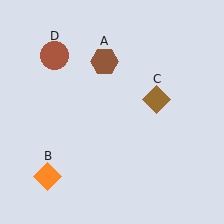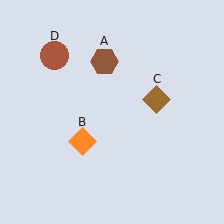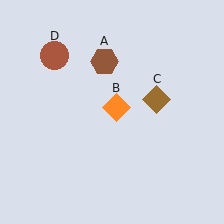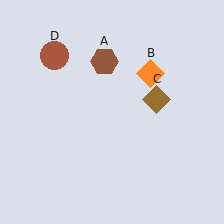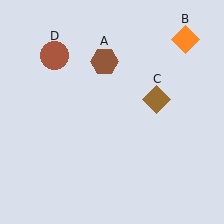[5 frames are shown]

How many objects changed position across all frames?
1 object changed position: orange diamond (object B).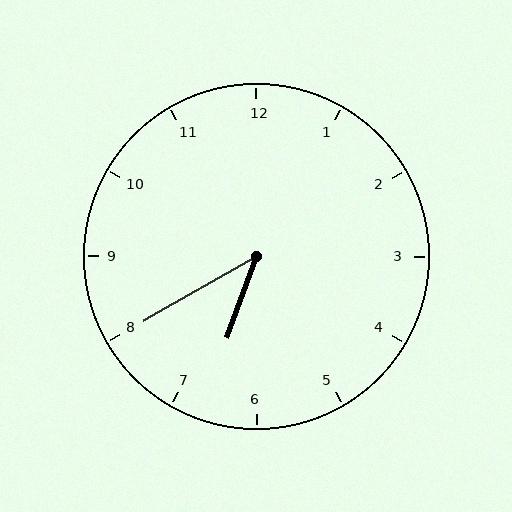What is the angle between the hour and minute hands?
Approximately 40 degrees.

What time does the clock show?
6:40.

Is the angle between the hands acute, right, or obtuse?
It is acute.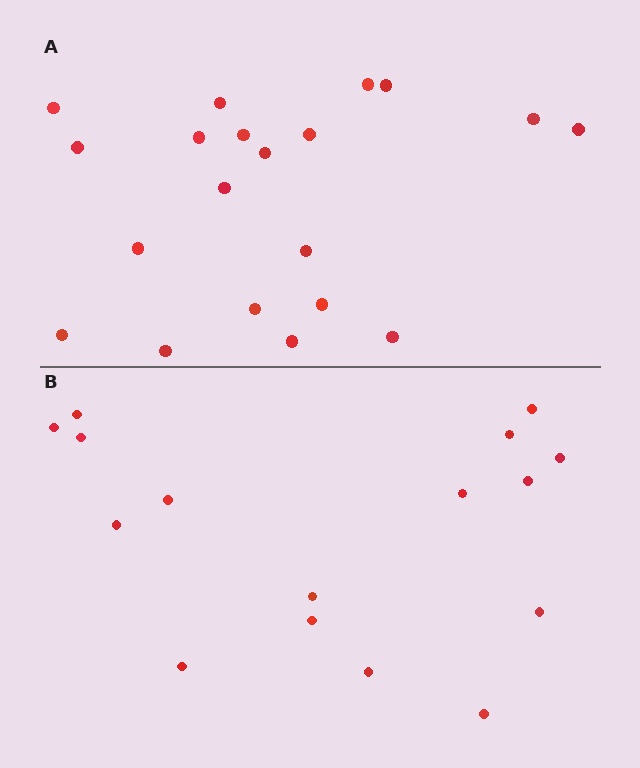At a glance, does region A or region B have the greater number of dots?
Region A (the top region) has more dots.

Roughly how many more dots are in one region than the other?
Region A has about 4 more dots than region B.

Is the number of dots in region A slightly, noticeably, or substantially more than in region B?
Region A has noticeably more, but not dramatically so. The ratio is roughly 1.2 to 1.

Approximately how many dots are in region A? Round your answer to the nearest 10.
About 20 dots.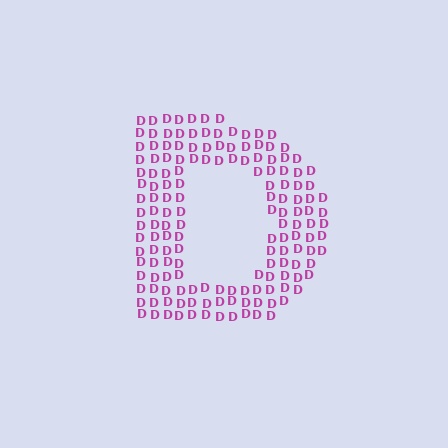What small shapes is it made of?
It is made of small letter D's.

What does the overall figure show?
The overall figure shows the letter D.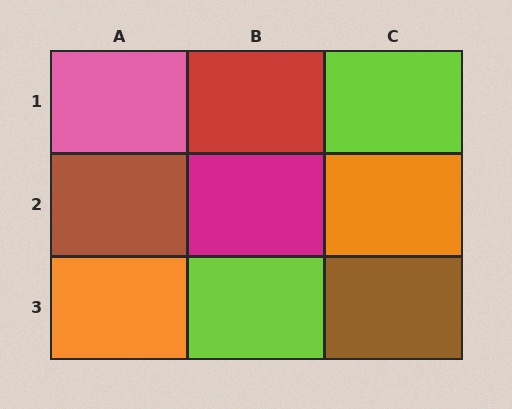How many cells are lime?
2 cells are lime.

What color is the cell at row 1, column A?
Pink.